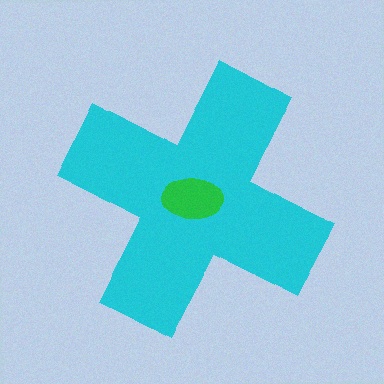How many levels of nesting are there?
2.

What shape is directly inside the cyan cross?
The green ellipse.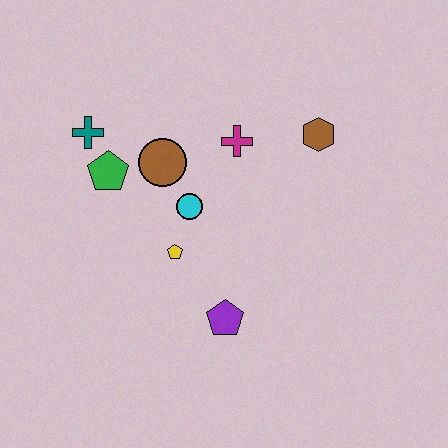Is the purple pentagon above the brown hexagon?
No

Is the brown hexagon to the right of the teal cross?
Yes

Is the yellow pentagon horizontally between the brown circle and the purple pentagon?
Yes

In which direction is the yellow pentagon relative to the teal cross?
The yellow pentagon is below the teal cross.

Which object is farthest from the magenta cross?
The purple pentagon is farthest from the magenta cross.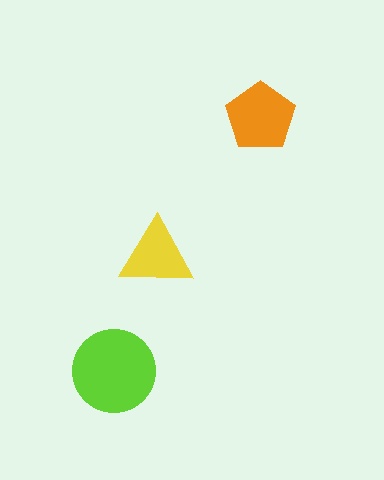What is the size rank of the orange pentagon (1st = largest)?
2nd.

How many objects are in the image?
There are 3 objects in the image.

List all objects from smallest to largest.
The yellow triangle, the orange pentagon, the lime circle.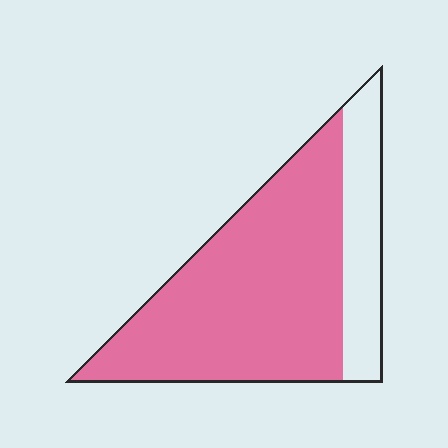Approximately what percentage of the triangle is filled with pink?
Approximately 75%.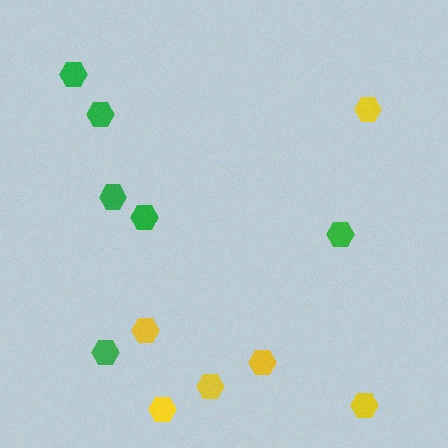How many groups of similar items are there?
There are 2 groups: one group of green hexagons (6) and one group of yellow hexagons (6).